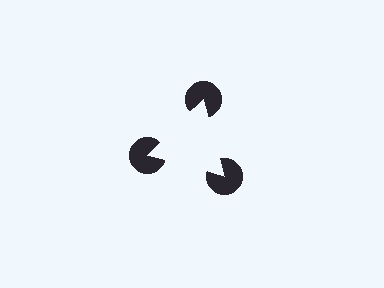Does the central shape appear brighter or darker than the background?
It typically appears slightly brighter than the background, even though no actual brightness change is drawn.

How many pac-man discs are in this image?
There are 3 — one at each vertex of the illusory triangle.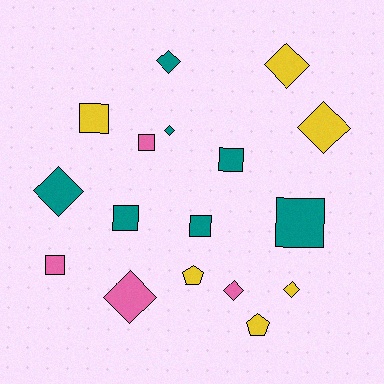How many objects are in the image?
There are 17 objects.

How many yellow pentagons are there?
There are 2 yellow pentagons.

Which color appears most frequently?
Teal, with 7 objects.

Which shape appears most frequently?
Diamond, with 8 objects.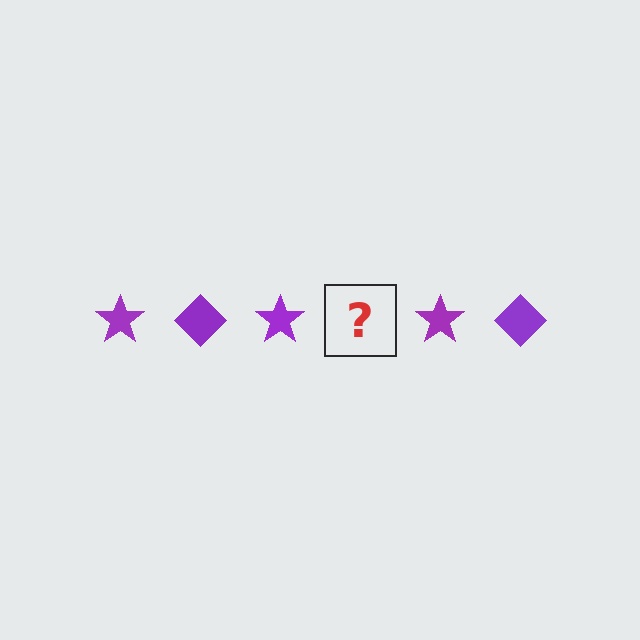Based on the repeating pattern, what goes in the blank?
The blank should be a purple diamond.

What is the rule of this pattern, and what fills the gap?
The rule is that the pattern cycles through star, diamond shapes in purple. The gap should be filled with a purple diamond.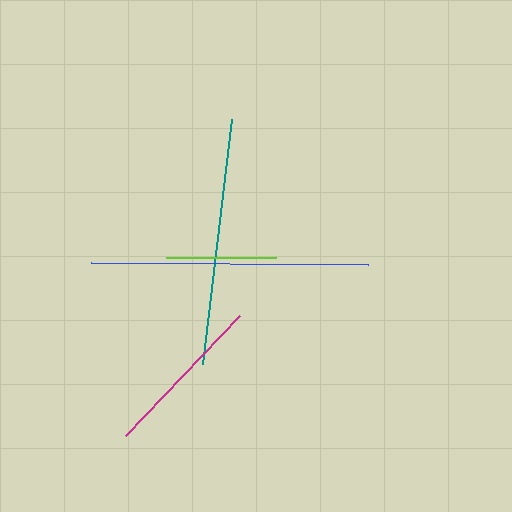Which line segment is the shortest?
The lime line is the shortest at approximately 111 pixels.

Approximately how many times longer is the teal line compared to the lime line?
The teal line is approximately 2.2 times the length of the lime line.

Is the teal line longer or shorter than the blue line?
The blue line is longer than the teal line.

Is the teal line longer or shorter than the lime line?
The teal line is longer than the lime line.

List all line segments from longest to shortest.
From longest to shortest: blue, teal, magenta, lime.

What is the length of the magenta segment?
The magenta segment is approximately 165 pixels long.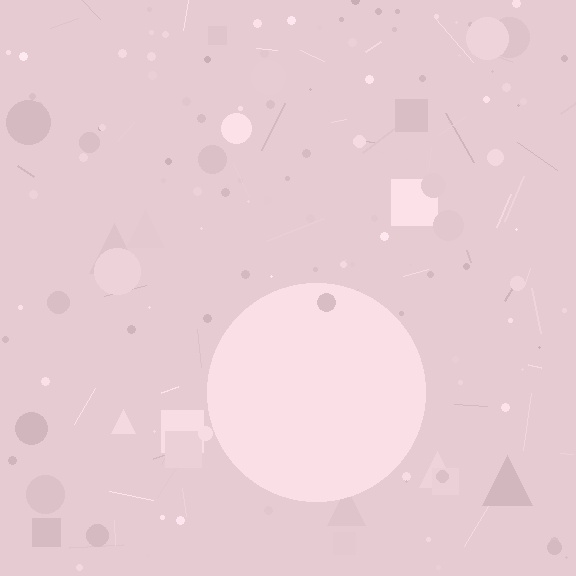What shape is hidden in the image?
A circle is hidden in the image.